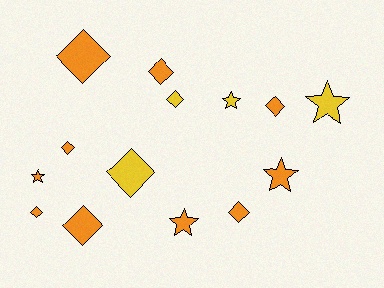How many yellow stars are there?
There are 2 yellow stars.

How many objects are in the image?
There are 14 objects.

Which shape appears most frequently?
Diamond, with 9 objects.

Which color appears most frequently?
Orange, with 10 objects.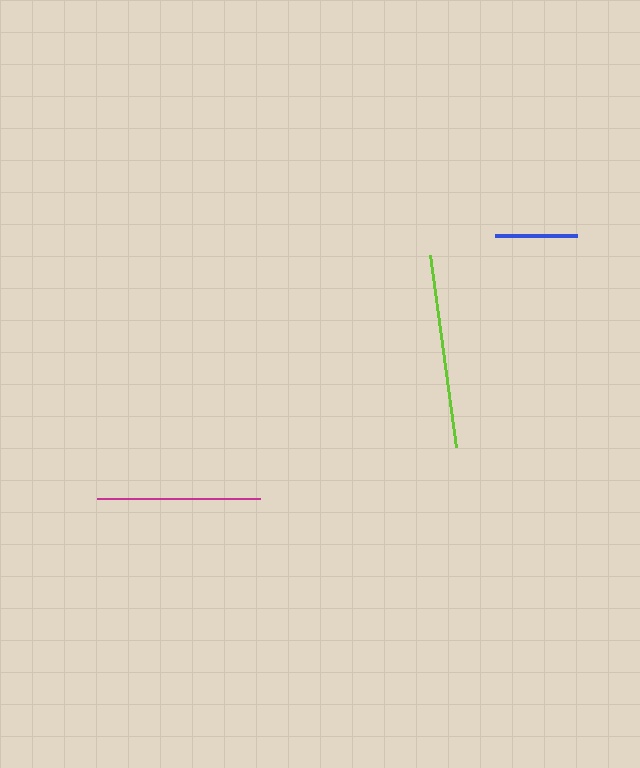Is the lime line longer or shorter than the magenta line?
The lime line is longer than the magenta line.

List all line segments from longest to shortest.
From longest to shortest: lime, magenta, blue.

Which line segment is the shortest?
The blue line is the shortest at approximately 83 pixels.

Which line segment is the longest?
The lime line is the longest at approximately 193 pixels.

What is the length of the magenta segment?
The magenta segment is approximately 163 pixels long.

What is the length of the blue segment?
The blue segment is approximately 83 pixels long.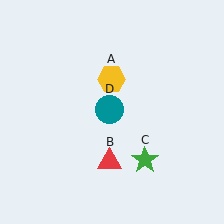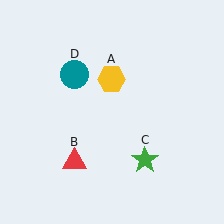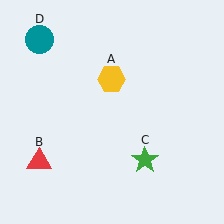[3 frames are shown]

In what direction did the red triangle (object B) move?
The red triangle (object B) moved left.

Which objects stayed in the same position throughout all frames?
Yellow hexagon (object A) and green star (object C) remained stationary.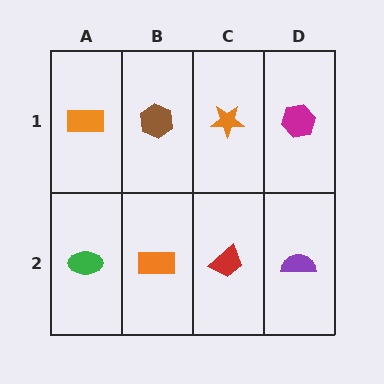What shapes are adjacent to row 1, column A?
A green ellipse (row 2, column A), a brown hexagon (row 1, column B).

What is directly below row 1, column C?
A red trapezoid.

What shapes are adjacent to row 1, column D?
A purple semicircle (row 2, column D), an orange star (row 1, column C).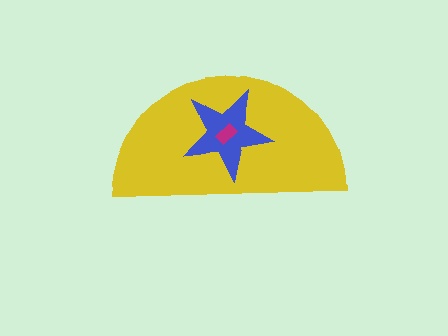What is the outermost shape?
The yellow semicircle.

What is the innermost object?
The magenta rectangle.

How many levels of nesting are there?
3.